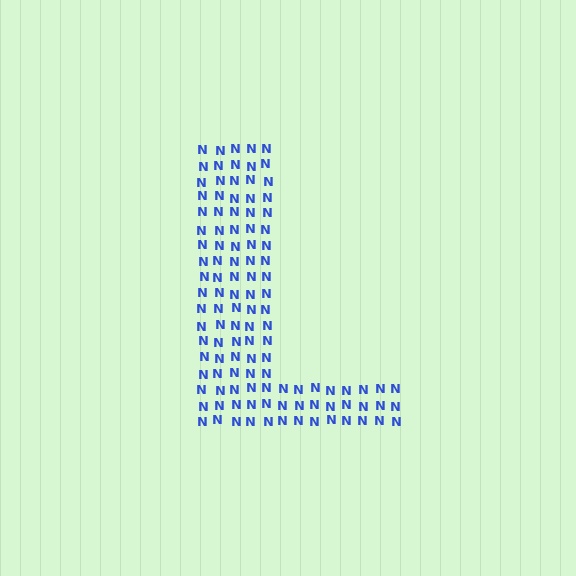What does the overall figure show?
The overall figure shows the letter L.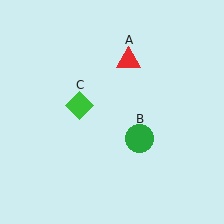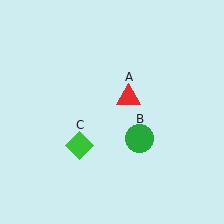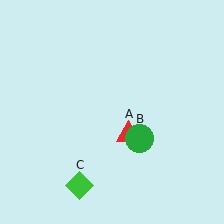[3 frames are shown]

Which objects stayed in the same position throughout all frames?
Green circle (object B) remained stationary.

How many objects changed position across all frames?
2 objects changed position: red triangle (object A), green diamond (object C).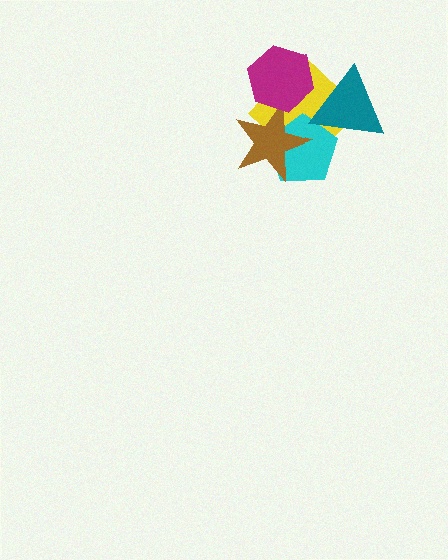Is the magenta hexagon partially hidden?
No, no other shape covers it.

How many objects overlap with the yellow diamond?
4 objects overlap with the yellow diamond.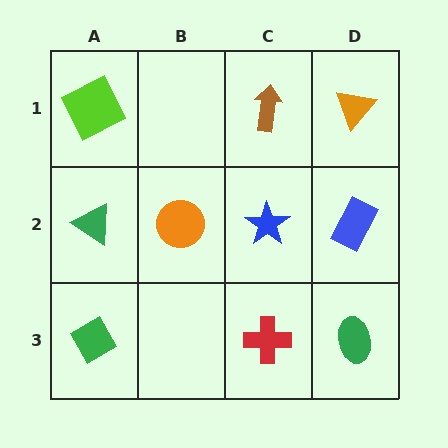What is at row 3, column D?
A green ellipse.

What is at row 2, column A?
A green triangle.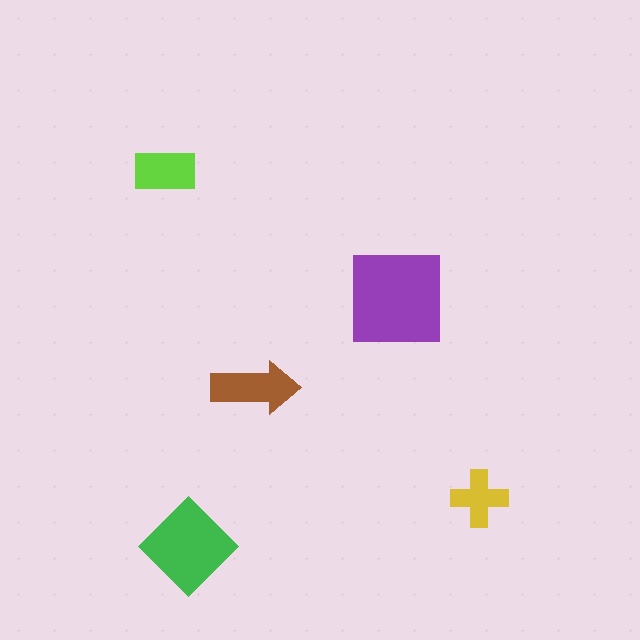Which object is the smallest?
The yellow cross.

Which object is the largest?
The purple square.